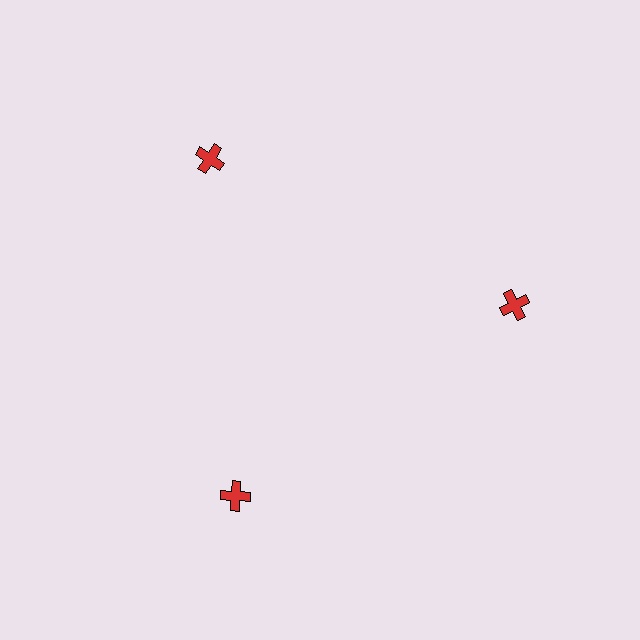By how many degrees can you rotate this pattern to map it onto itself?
The pattern maps onto itself every 120 degrees of rotation.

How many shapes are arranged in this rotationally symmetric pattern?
There are 3 shapes, arranged in 3 groups of 1.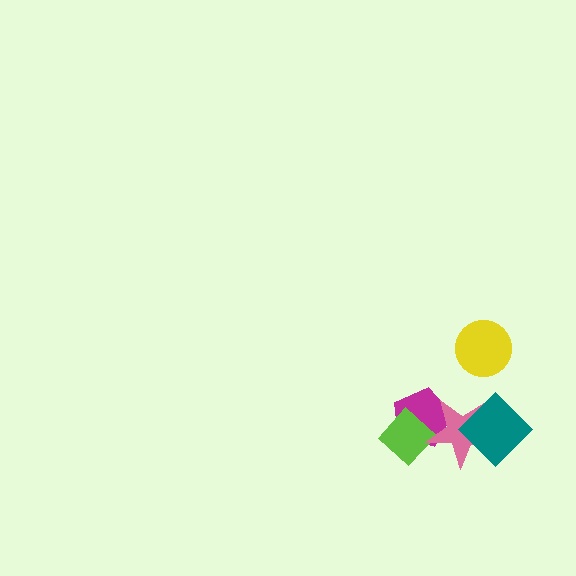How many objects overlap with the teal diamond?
1 object overlaps with the teal diamond.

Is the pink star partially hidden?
Yes, it is partially covered by another shape.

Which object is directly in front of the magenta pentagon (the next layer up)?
The lime diamond is directly in front of the magenta pentagon.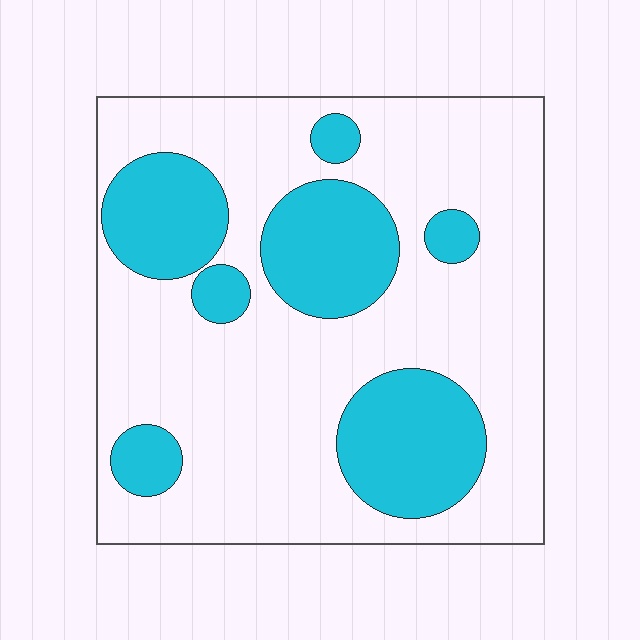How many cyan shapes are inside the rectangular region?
7.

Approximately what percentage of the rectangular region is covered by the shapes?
Approximately 30%.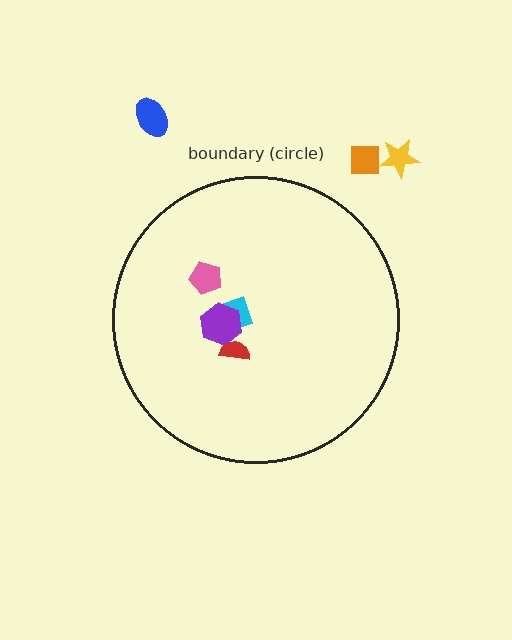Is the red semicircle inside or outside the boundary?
Inside.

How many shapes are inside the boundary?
4 inside, 3 outside.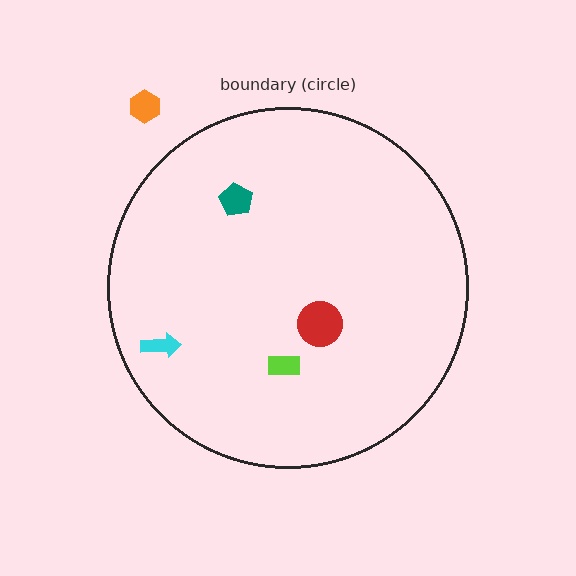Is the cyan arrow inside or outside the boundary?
Inside.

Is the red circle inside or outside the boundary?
Inside.